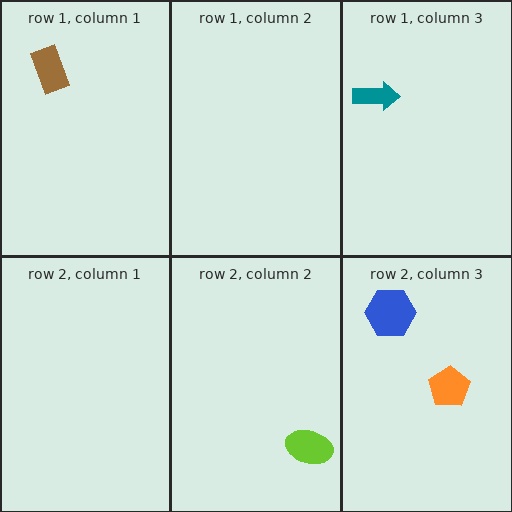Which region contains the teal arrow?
The row 1, column 3 region.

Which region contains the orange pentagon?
The row 2, column 3 region.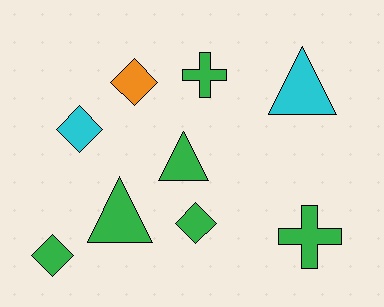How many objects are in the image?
There are 9 objects.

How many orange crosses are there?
There are no orange crosses.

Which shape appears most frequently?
Diamond, with 4 objects.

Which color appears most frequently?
Green, with 6 objects.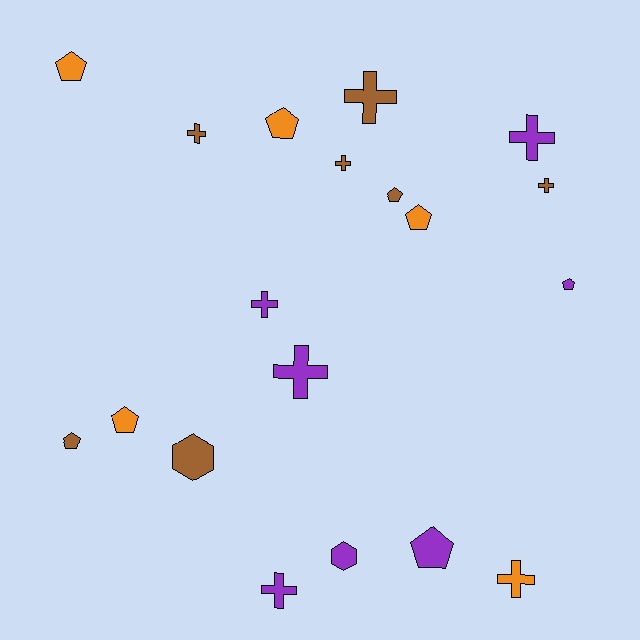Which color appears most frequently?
Brown, with 7 objects.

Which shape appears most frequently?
Cross, with 9 objects.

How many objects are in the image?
There are 19 objects.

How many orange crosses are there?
There is 1 orange cross.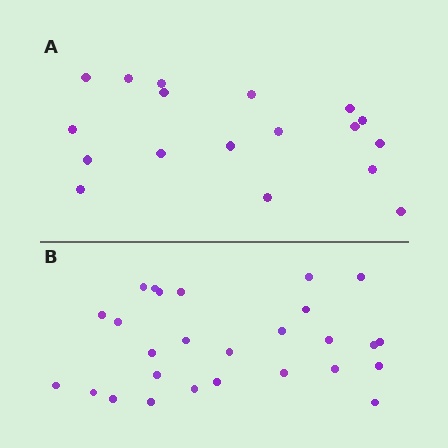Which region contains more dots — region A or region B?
Region B (the bottom region) has more dots.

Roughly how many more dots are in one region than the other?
Region B has roughly 8 or so more dots than region A.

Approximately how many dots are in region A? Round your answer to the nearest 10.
About 20 dots. (The exact count is 18, which rounds to 20.)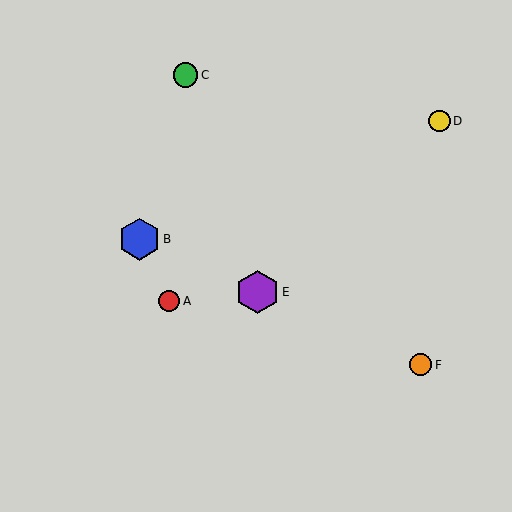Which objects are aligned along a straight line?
Objects B, E, F are aligned along a straight line.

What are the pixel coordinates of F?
Object F is at (421, 365).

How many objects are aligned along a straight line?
3 objects (B, E, F) are aligned along a straight line.